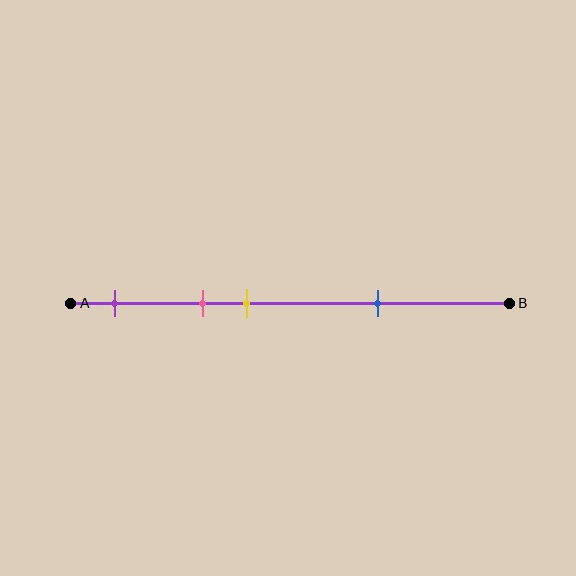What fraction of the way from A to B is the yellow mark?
The yellow mark is approximately 40% (0.4) of the way from A to B.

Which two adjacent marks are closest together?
The pink and yellow marks are the closest adjacent pair.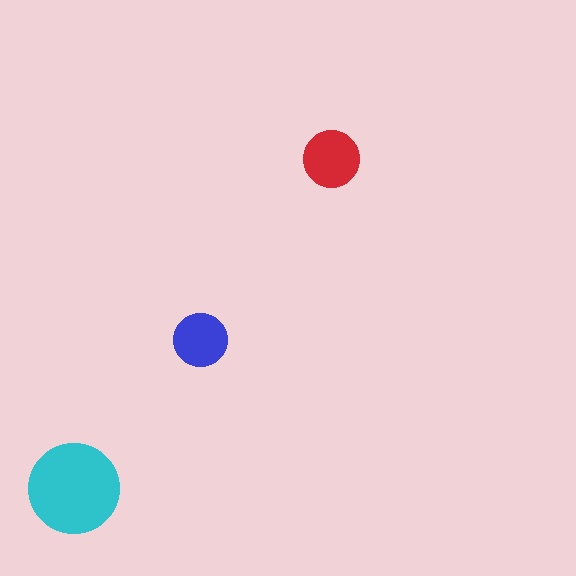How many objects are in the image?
There are 3 objects in the image.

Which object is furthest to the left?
The cyan circle is leftmost.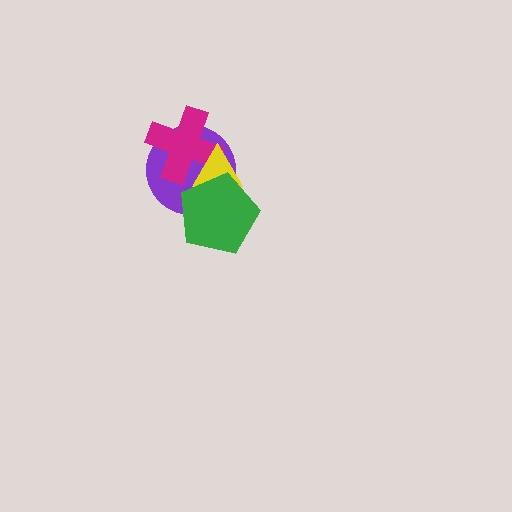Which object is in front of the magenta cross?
The yellow triangle is in front of the magenta cross.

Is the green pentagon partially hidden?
No, no other shape covers it.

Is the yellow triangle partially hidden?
Yes, it is partially covered by another shape.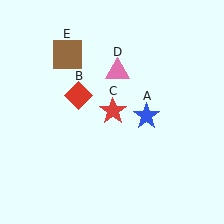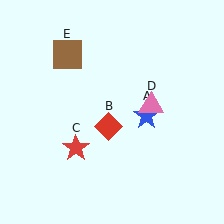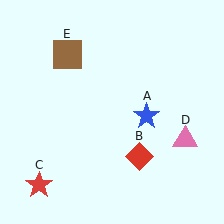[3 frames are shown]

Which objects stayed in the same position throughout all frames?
Blue star (object A) and brown square (object E) remained stationary.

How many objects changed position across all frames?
3 objects changed position: red diamond (object B), red star (object C), pink triangle (object D).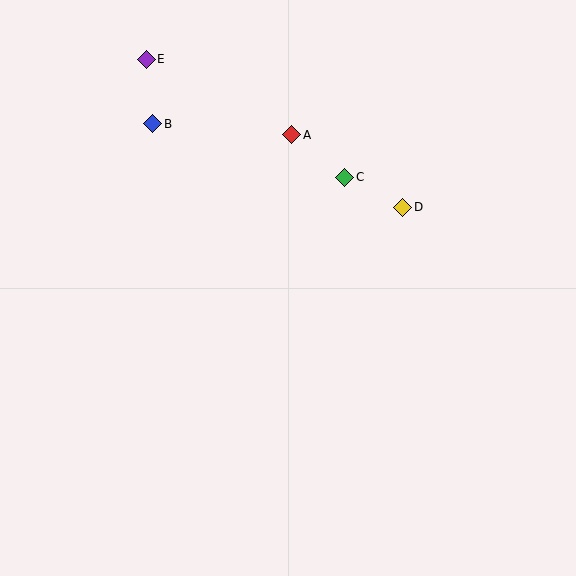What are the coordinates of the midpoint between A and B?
The midpoint between A and B is at (222, 129).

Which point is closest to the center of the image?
Point C at (345, 177) is closest to the center.